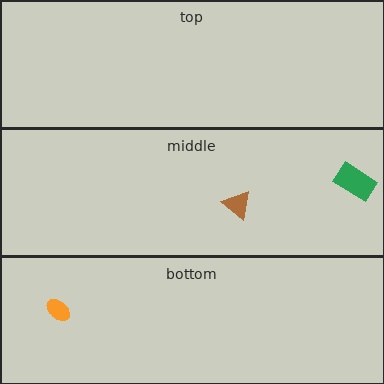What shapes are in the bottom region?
The orange ellipse.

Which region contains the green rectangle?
The middle region.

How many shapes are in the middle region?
2.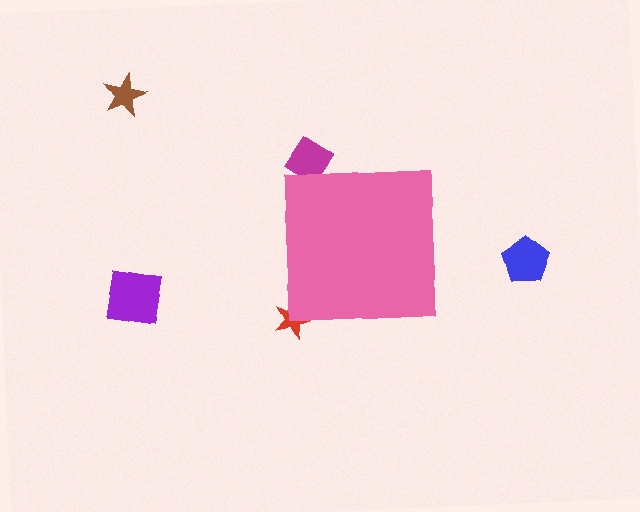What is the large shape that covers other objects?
A pink square.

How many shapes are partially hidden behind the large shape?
2 shapes are partially hidden.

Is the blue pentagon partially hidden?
No, the blue pentagon is fully visible.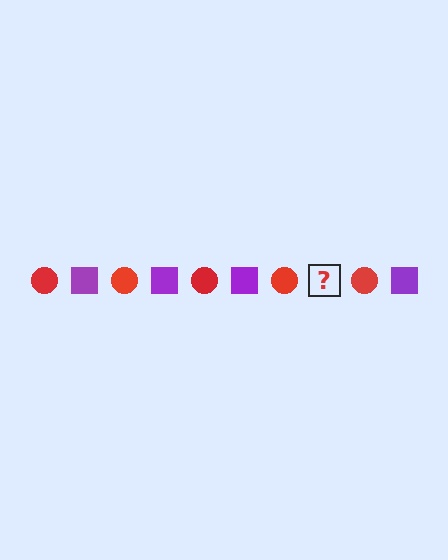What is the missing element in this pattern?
The missing element is a purple square.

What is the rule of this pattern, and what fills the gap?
The rule is that the pattern alternates between red circle and purple square. The gap should be filled with a purple square.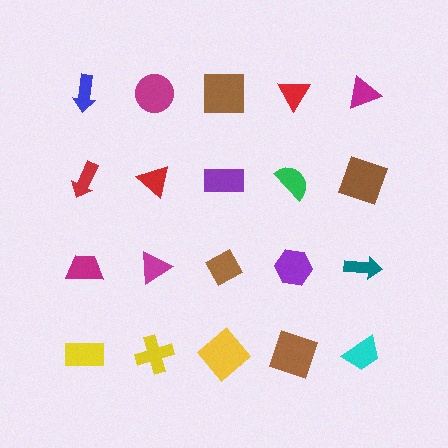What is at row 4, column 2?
A yellow cross.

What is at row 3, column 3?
A brown diamond.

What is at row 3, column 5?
A teal arrow.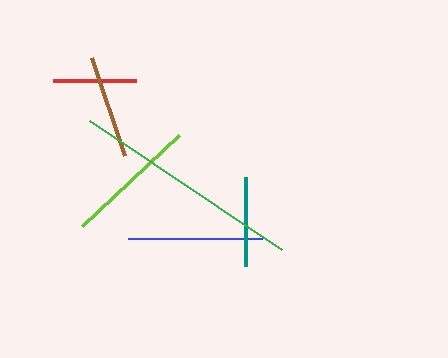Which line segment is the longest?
The green line is the longest at approximately 232 pixels.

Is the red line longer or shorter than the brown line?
The brown line is longer than the red line.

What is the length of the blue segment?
The blue segment is approximately 134 pixels long.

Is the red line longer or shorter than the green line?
The green line is longer than the red line.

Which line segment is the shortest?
The red line is the shortest at approximately 83 pixels.